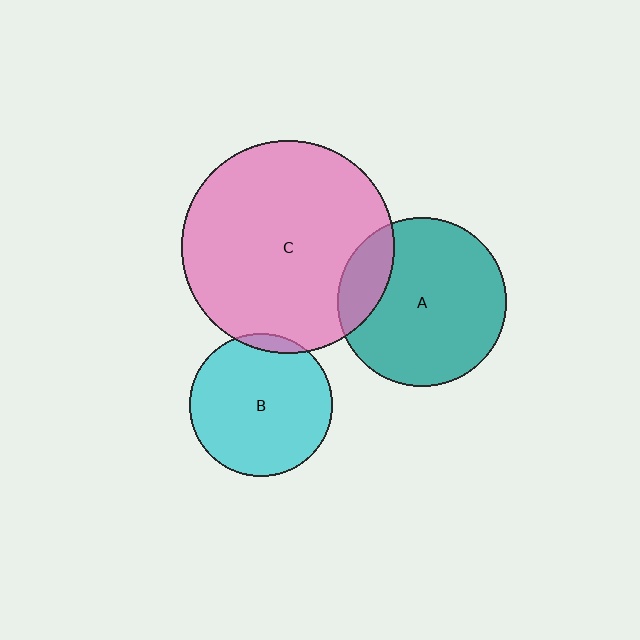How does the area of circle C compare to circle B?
Approximately 2.2 times.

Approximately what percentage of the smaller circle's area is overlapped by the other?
Approximately 5%.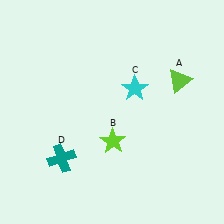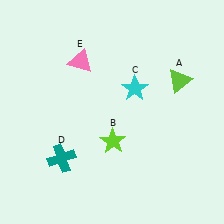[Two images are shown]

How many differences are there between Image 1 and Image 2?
There is 1 difference between the two images.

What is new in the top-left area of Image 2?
A pink triangle (E) was added in the top-left area of Image 2.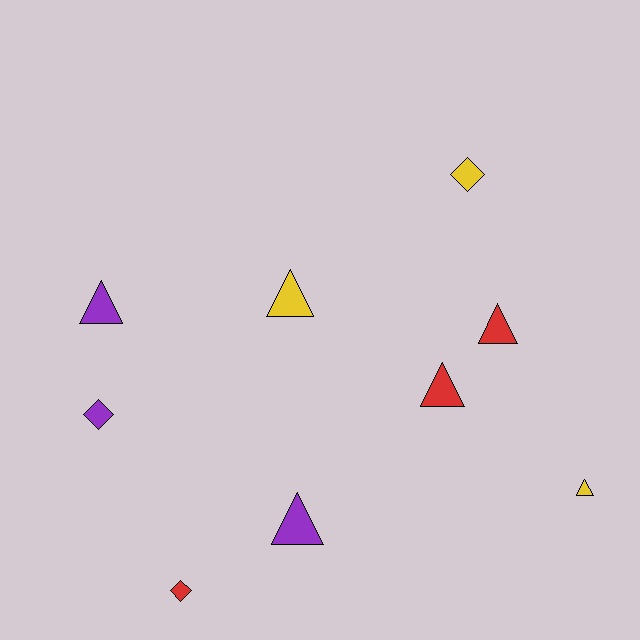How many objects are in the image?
There are 9 objects.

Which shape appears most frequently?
Triangle, with 6 objects.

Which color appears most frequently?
Purple, with 3 objects.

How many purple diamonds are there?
There is 1 purple diamond.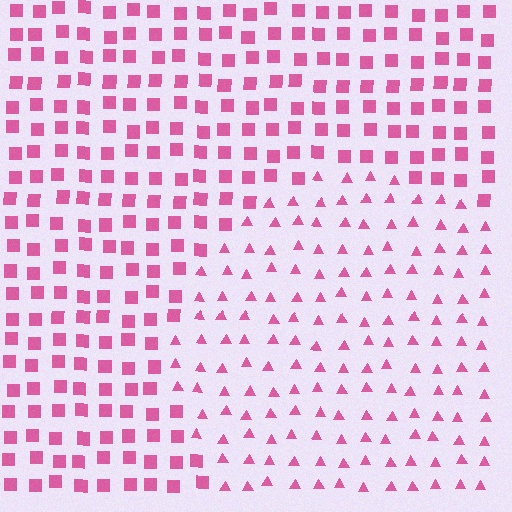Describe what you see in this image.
The image is filled with small pink elements arranged in a uniform grid. A circle-shaped region contains triangles, while the surrounding area contains squares. The boundary is defined purely by the change in element shape.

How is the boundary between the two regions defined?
The boundary is defined by a change in element shape: triangles inside vs. squares outside. All elements share the same color and spacing.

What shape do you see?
I see a circle.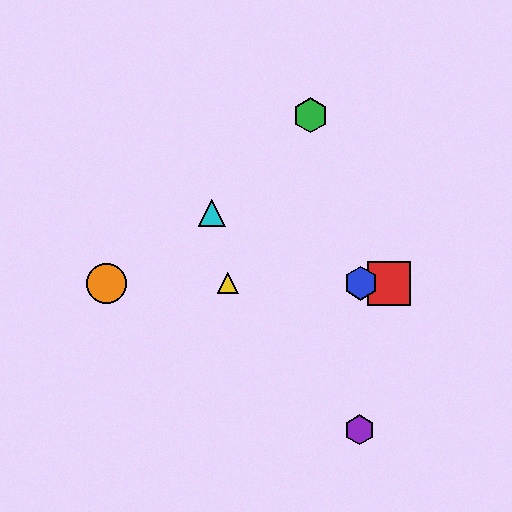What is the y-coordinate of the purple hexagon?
The purple hexagon is at y≈430.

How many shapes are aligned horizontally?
4 shapes (the red square, the blue hexagon, the yellow triangle, the orange circle) are aligned horizontally.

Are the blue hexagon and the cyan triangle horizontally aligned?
No, the blue hexagon is at y≈283 and the cyan triangle is at y≈213.